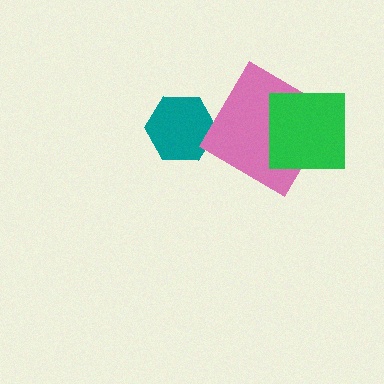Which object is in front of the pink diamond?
The green square is in front of the pink diamond.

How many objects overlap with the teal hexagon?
0 objects overlap with the teal hexagon.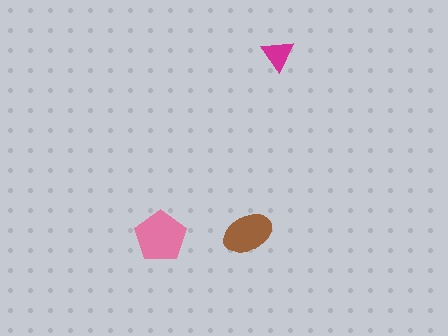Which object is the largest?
The pink pentagon.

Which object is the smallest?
The magenta triangle.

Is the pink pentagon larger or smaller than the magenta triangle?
Larger.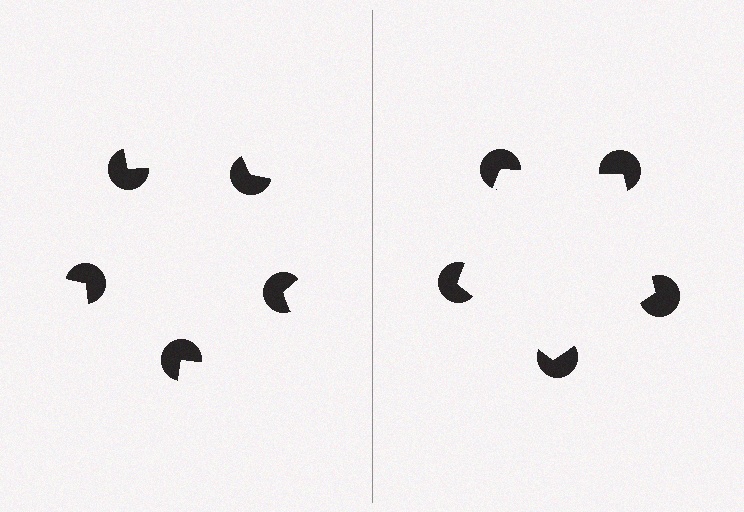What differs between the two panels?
The pac-man discs are positioned identically on both sides; only the wedge orientations differ. On the right they align to a pentagon; on the left they are misaligned.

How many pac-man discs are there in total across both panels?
10 — 5 on each side.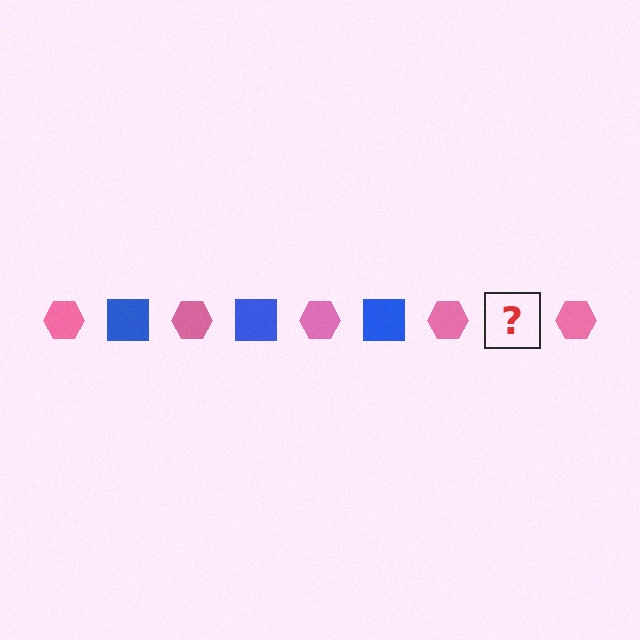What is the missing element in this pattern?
The missing element is a blue square.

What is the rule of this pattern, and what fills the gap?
The rule is that the pattern alternates between pink hexagon and blue square. The gap should be filled with a blue square.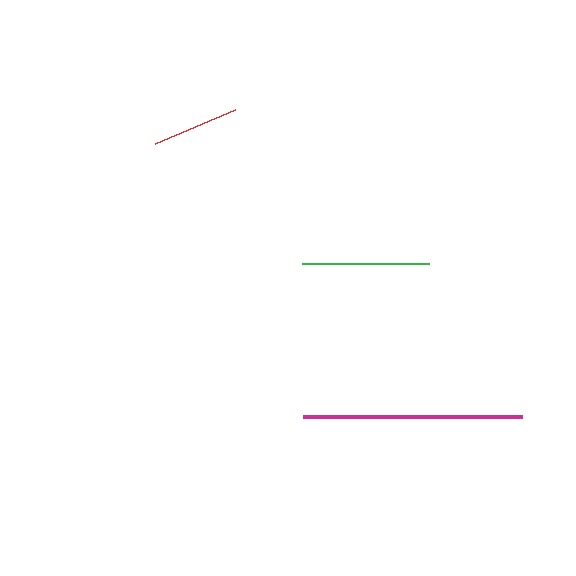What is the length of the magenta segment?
The magenta segment is approximately 219 pixels long.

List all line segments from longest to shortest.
From longest to shortest: magenta, green, red.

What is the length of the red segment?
The red segment is approximately 86 pixels long.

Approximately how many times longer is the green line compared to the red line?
The green line is approximately 1.5 times the length of the red line.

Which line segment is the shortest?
The red line is the shortest at approximately 86 pixels.